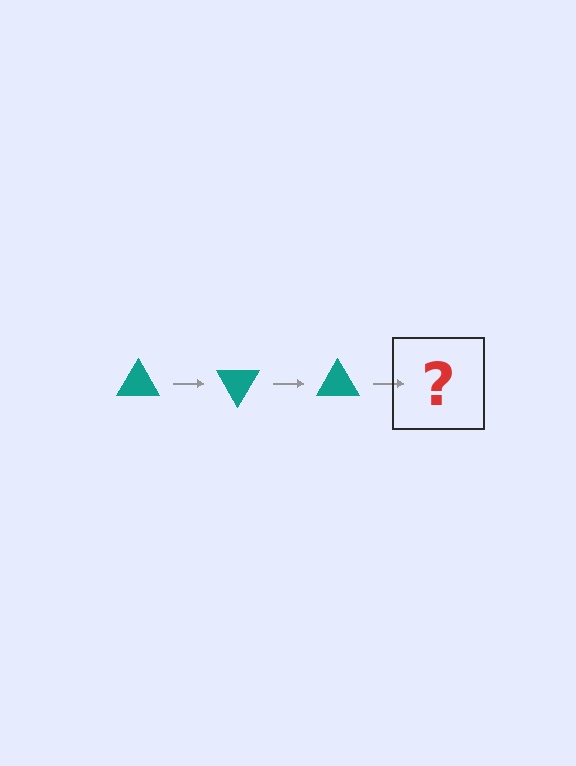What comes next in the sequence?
The next element should be a teal triangle rotated 180 degrees.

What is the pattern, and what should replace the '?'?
The pattern is that the triangle rotates 60 degrees each step. The '?' should be a teal triangle rotated 180 degrees.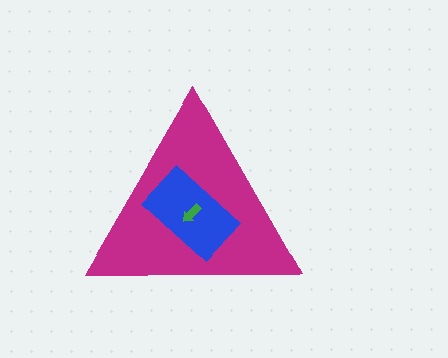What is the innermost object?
The green arrow.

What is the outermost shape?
The magenta triangle.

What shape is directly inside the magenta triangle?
The blue rectangle.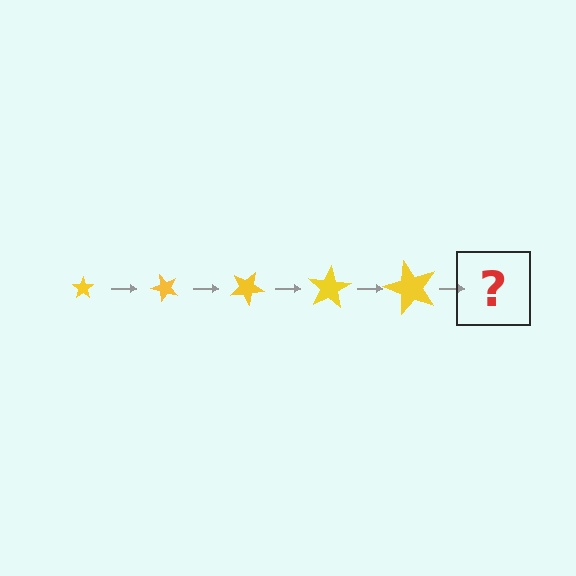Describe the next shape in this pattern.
It should be a star, larger than the previous one and rotated 250 degrees from the start.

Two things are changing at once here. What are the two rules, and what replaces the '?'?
The two rules are that the star grows larger each step and it rotates 50 degrees each step. The '?' should be a star, larger than the previous one and rotated 250 degrees from the start.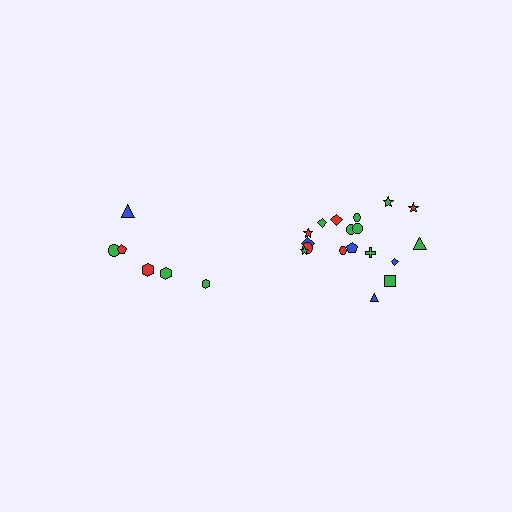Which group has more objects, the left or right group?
The right group.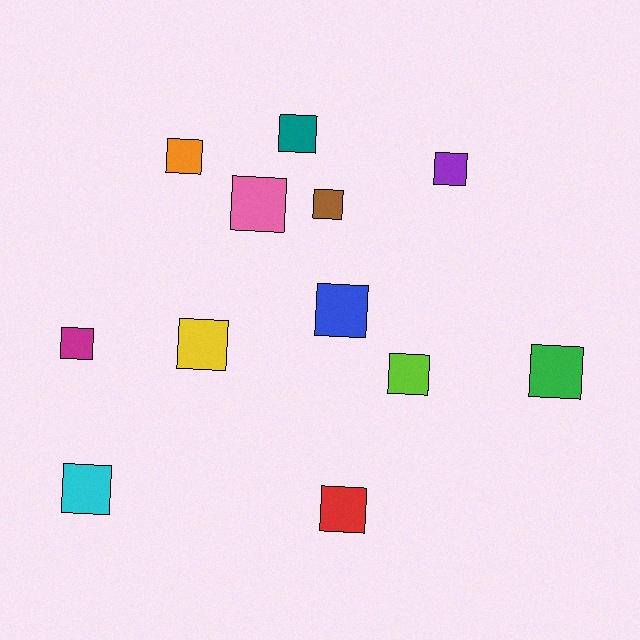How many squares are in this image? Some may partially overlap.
There are 12 squares.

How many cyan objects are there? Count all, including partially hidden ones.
There is 1 cyan object.